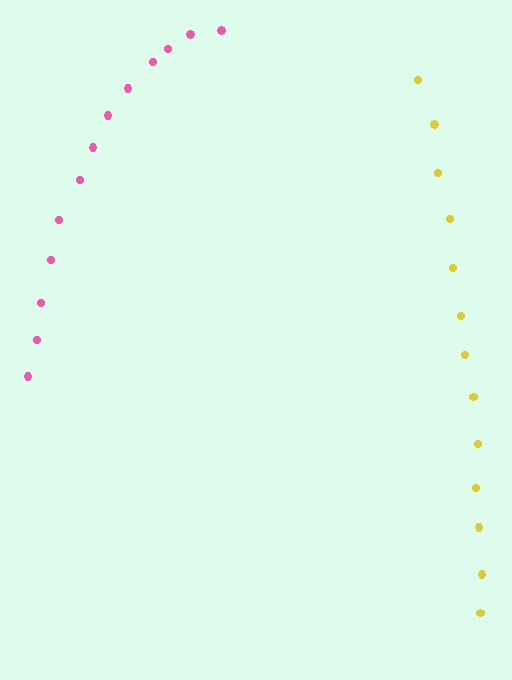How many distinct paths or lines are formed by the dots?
There are 2 distinct paths.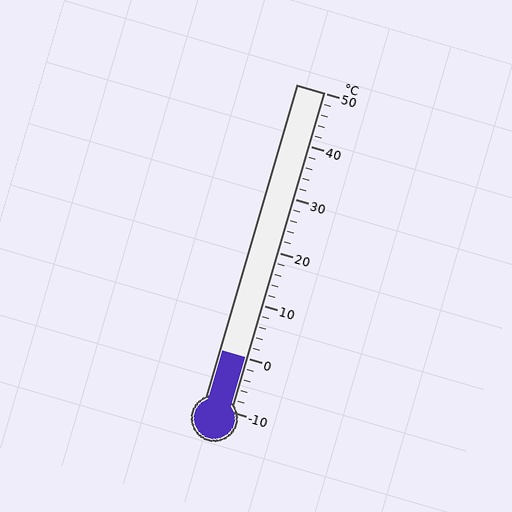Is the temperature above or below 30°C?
The temperature is below 30°C.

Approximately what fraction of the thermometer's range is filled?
The thermometer is filled to approximately 15% of its range.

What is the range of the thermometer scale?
The thermometer scale ranges from -10°C to 50°C.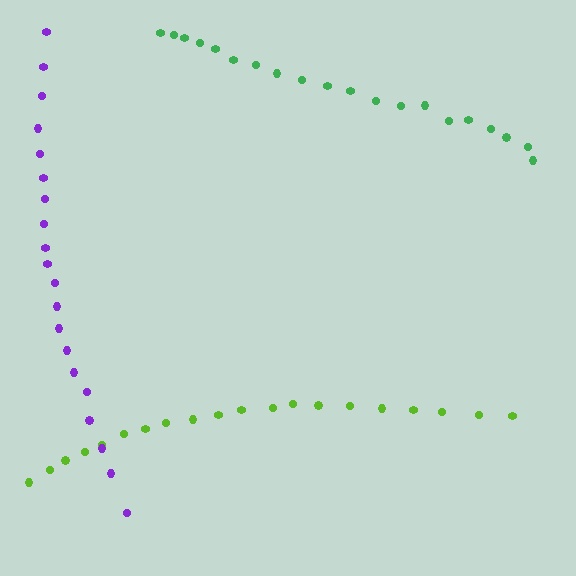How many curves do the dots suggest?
There are 3 distinct paths.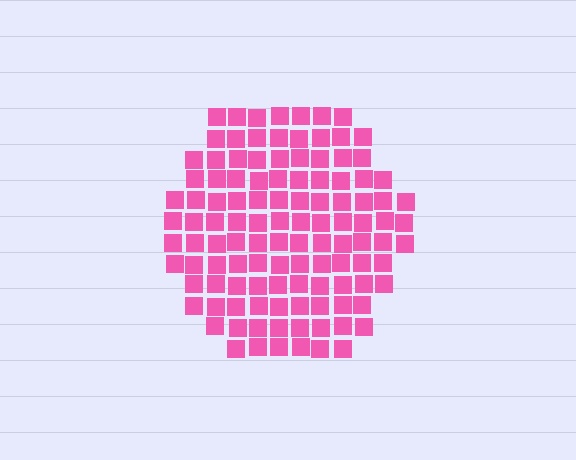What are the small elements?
The small elements are squares.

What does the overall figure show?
The overall figure shows a hexagon.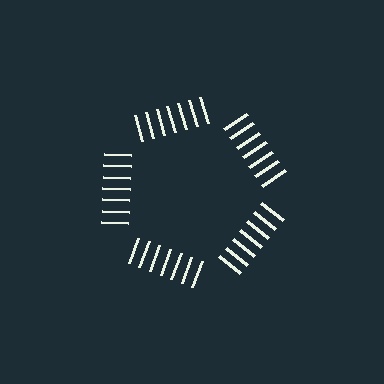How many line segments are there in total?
35 — 7 along each of the 5 edges.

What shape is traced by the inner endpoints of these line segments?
An illusory pentagon — the line segments terminate on its edges but no continuous stroke is drawn.